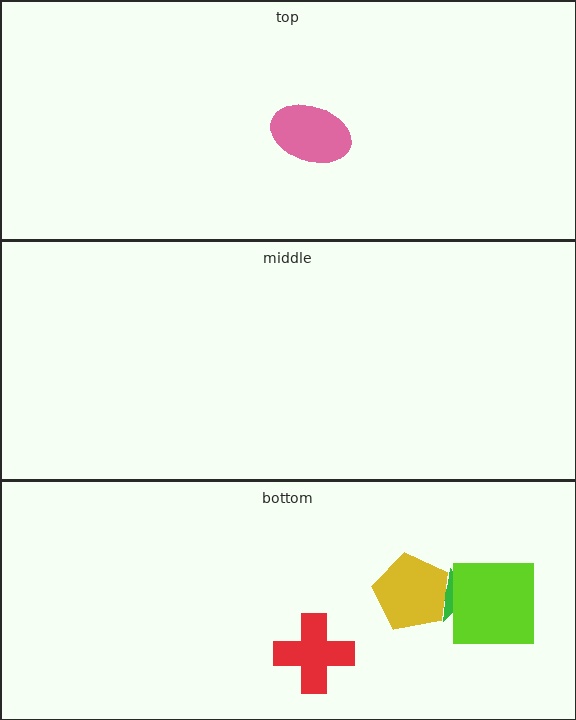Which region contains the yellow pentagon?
The bottom region.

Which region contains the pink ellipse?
The top region.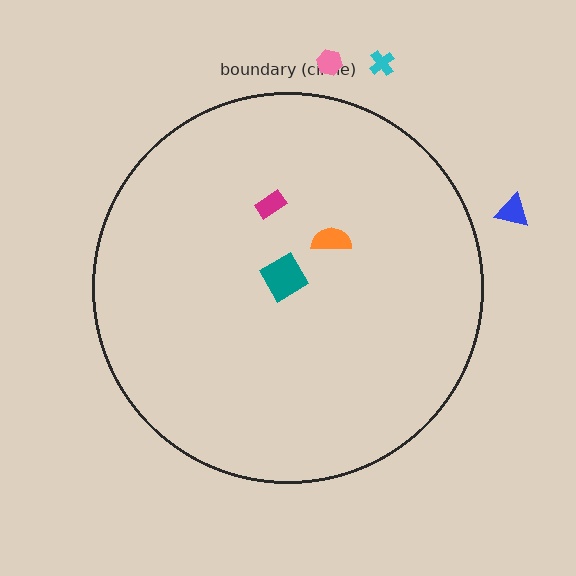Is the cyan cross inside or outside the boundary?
Outside.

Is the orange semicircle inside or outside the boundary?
Inside.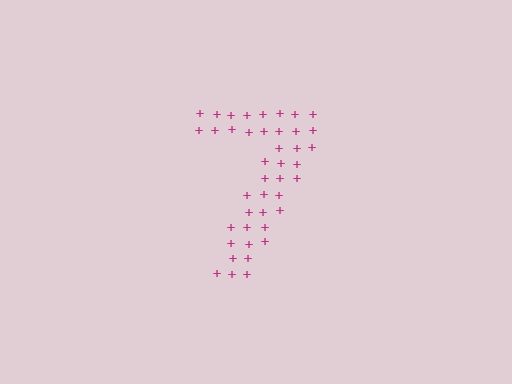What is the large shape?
The large shape is the digit 7.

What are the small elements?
The small elements are plus signs.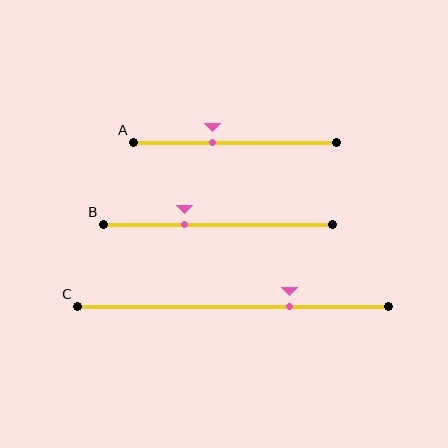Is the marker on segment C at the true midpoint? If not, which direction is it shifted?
No, the marker on segment C is shifted to the right by about 18% of the segment length.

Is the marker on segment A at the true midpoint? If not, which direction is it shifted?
No, the marker on segment A is shifted to the left by about 11% of the segment length.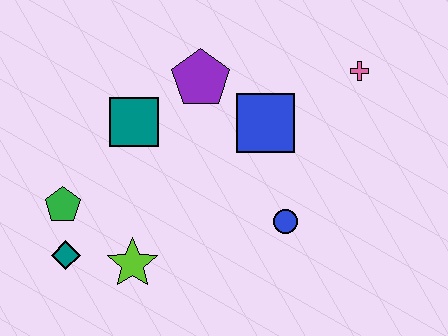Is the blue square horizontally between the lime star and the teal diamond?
No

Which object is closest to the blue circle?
The blue square is closest to the blue circle.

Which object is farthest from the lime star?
The pink cross is farthest from the lime star.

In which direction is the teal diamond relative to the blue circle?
The teal diamond is to the left of the blue circle.